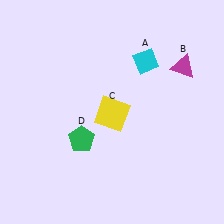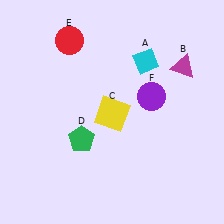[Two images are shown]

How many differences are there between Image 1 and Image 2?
There are 2 differences between the two images.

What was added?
A red circle (E), a purple circle (F) were added in Image 2.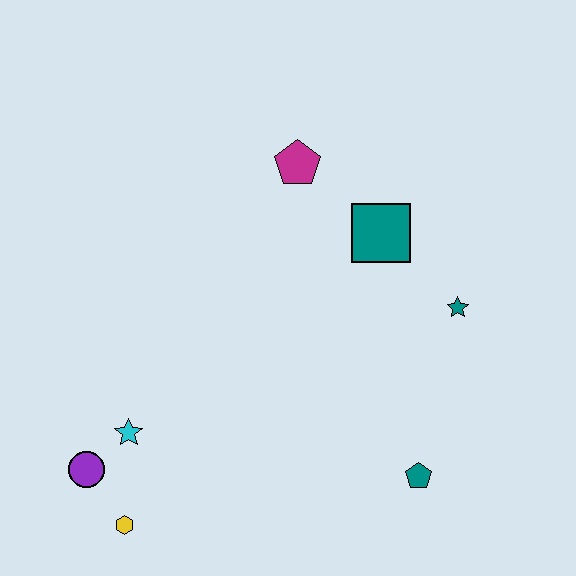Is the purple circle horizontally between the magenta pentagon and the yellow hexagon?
No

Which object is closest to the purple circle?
The cyan star is closest to the purple circle.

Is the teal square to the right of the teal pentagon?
No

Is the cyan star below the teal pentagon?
No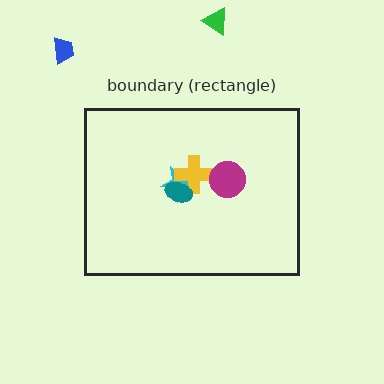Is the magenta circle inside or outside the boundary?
Inside.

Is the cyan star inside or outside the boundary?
Inside.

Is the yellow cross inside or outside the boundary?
Inside.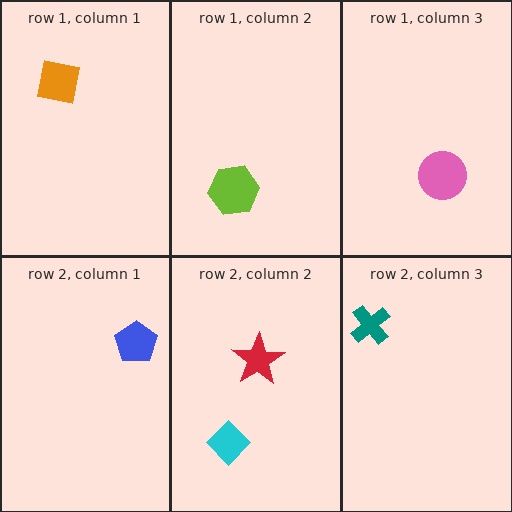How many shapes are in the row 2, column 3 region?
1.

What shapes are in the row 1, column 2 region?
The lime hexagon.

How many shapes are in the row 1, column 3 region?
1.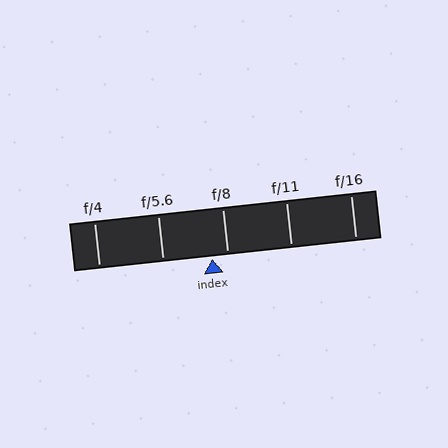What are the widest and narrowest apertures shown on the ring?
The widest aperture shown is f/4 and the narrowest is f/16.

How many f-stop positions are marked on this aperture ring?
There are 5 f-stop positions marked.